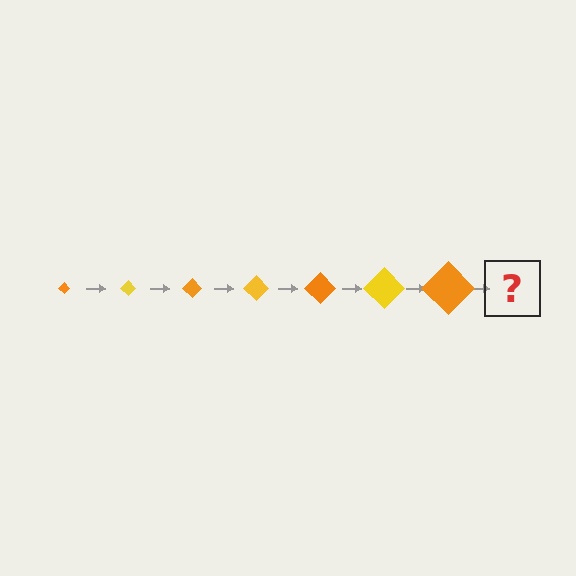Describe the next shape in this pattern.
It should be a yellow diamond, larger than the previous one.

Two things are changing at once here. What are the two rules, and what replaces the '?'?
The two rules are that the diamond grows larger each step and the color cycles through orange and yellow. The '?' should be a yellow diamond, larger than the previous one.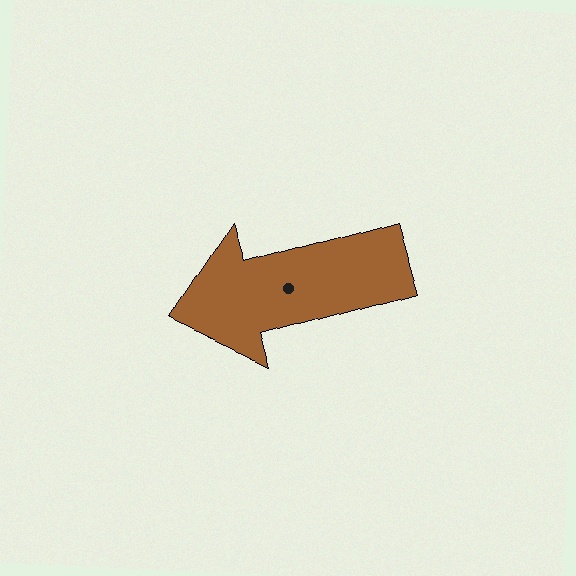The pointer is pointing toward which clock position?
Roughly 8 o'clock.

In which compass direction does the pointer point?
West.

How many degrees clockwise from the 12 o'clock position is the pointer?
Approximately 254 degrees.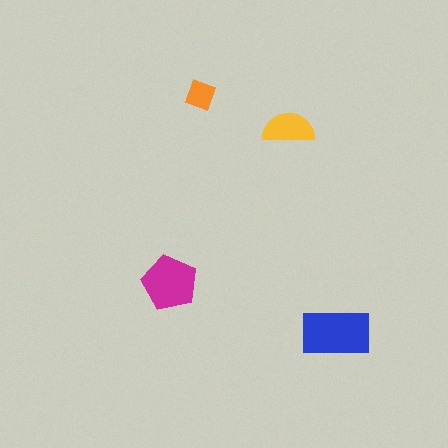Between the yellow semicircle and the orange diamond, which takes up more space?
The yellow semicircle.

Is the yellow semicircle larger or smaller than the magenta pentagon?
Smaller.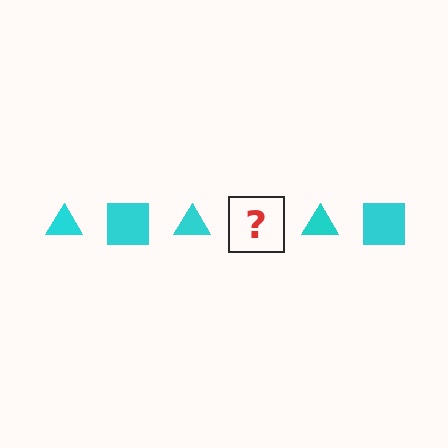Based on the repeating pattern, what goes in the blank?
The blank should be a cyan square.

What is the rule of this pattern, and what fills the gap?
The rule is that the pattern cycles through triangle, square shapes in cyan. The gap should be filled with a cyan square.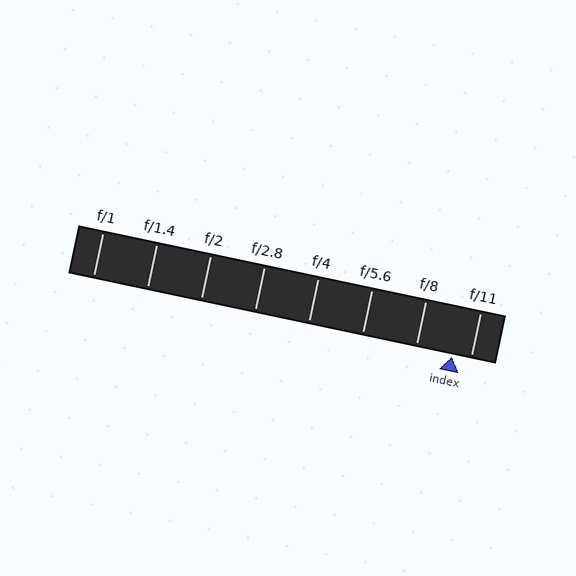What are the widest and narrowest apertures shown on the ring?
The widest aperture shown is f/1 and the narrowest is f/11.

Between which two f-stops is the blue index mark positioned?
The index mark is between f/8 and f/11.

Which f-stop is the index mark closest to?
The index mark is closest to f/11.